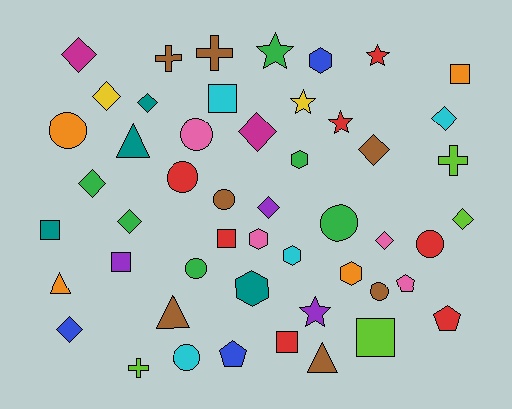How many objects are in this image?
There are 50 objects.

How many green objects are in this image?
There are 6 green objects.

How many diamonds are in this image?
There are 12 diamonds.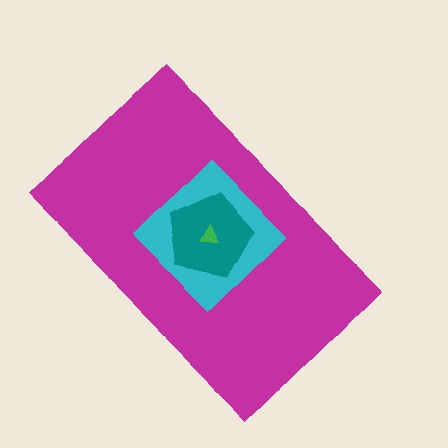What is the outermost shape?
The magenta rectangle.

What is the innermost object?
The green triangle.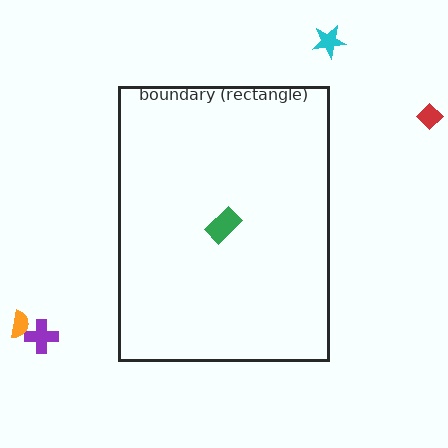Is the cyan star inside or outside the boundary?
Outside.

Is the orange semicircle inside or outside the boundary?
Outside.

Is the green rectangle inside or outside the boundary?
Inside.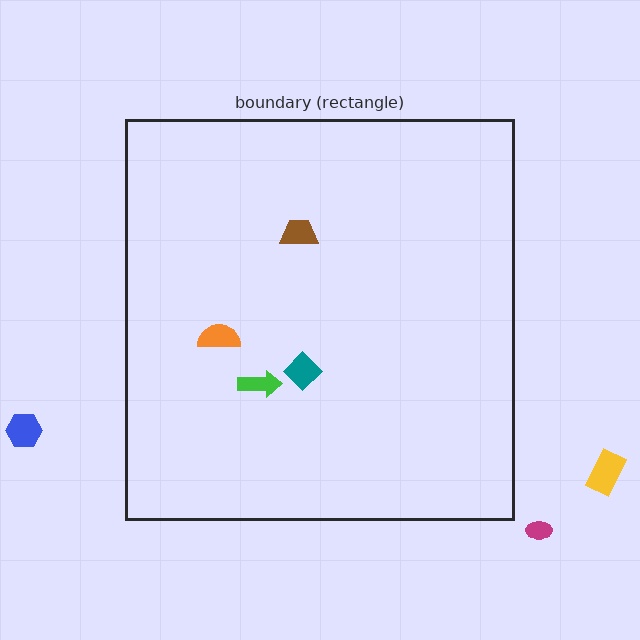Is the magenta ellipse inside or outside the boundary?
Outside.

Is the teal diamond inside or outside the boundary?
Inside.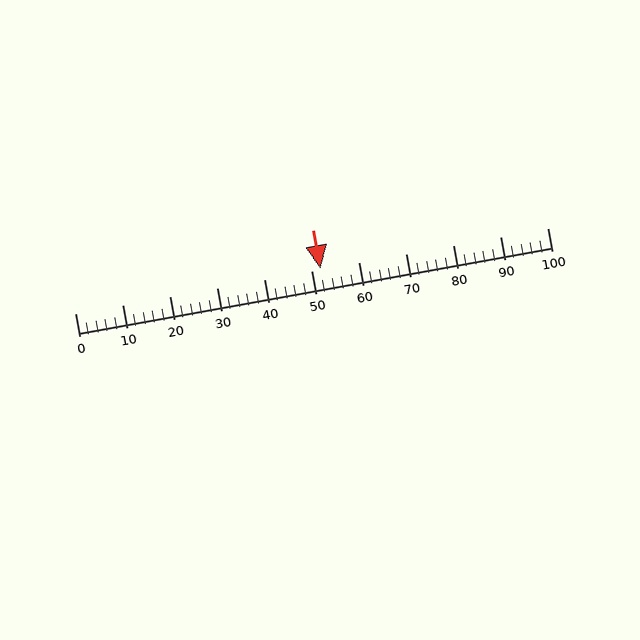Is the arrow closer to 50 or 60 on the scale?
The arrow is closer to 50.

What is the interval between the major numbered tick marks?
The major tick marks are spaced 10 units apart.